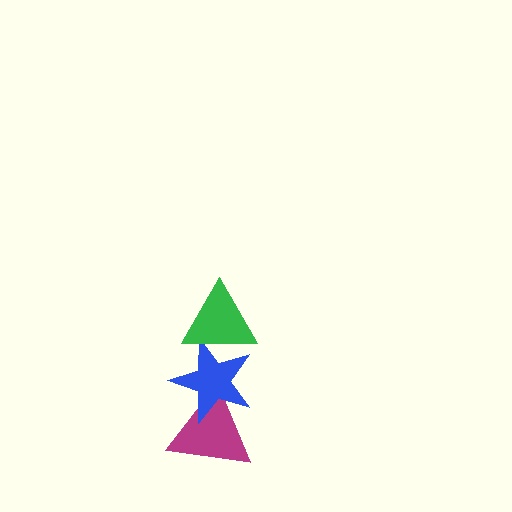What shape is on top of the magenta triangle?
The blue star is on top of the magenta triangle.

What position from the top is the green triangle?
The green triangle is 1st from the top.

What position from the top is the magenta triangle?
The magenta triangle is 3rd from the top.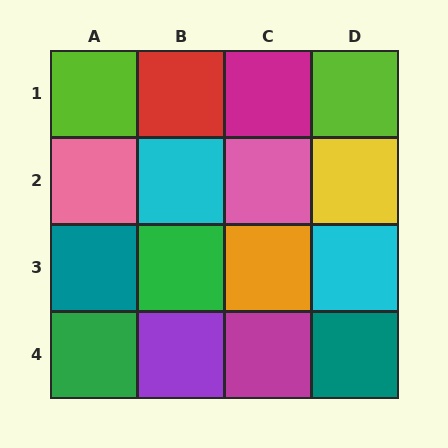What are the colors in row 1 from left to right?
Lime, red, magenta, lime.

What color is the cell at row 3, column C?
Orange.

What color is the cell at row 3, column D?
Cyan.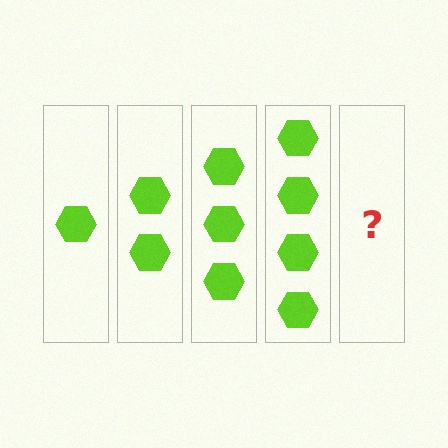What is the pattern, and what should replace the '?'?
The pattern is that each step adds one more hexagon. The '?' should be 5 hexagons.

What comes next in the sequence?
The next element should be 5 hexagons.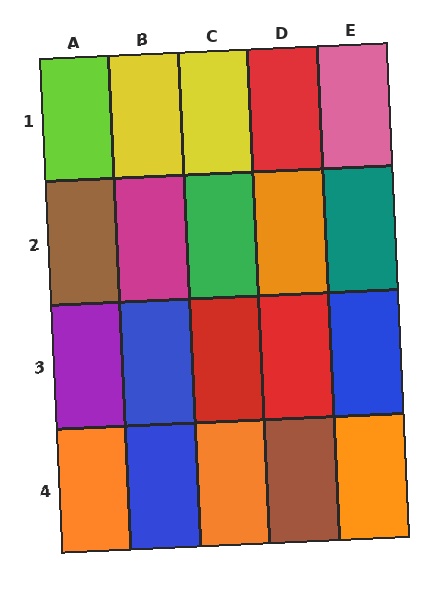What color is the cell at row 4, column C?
Orange.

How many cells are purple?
1 cell is purple.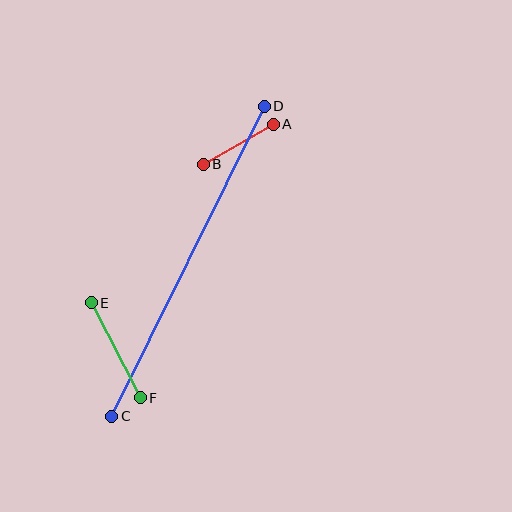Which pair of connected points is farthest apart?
Points C and D are farthest apart.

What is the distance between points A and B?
The distance is approximately 81 pixels.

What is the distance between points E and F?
The distance is approximately 107 pixels.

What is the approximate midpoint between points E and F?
The midpoint is at approximately (116, 350) pixels.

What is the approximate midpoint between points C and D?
The midpoint is at approximately (188, 261) pixels.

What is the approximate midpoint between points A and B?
The midpoint is at approximately (238, 144) pixels.